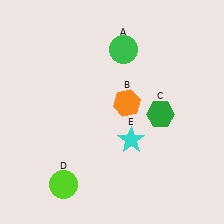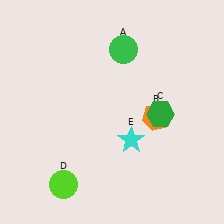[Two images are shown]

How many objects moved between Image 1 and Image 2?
1 object moved between the two images.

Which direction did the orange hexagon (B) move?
The orange hexagon (B) moved right.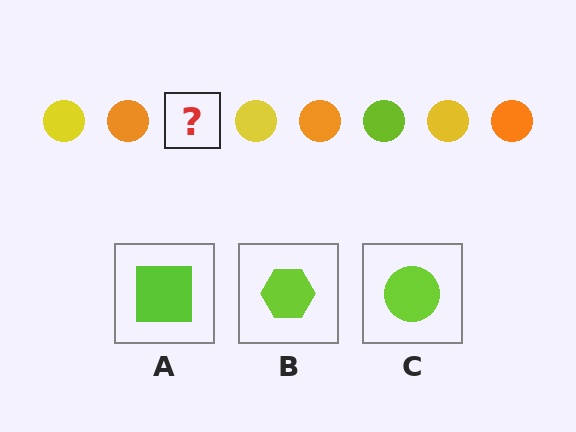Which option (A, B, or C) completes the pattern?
C.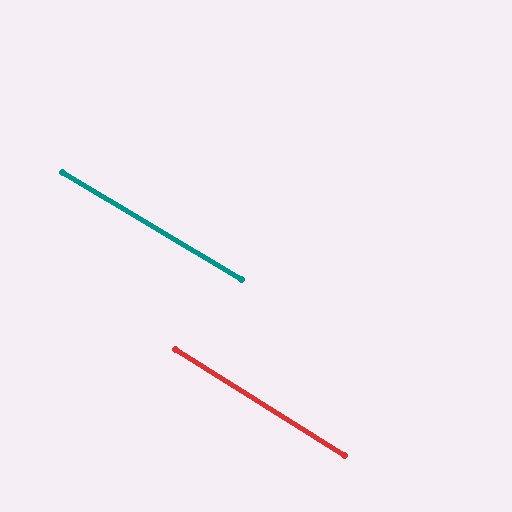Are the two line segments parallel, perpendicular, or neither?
Parallel — their directions differ by only 1.2°.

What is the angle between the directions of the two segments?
Approximately 1 degree.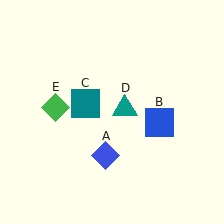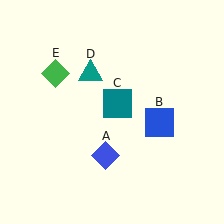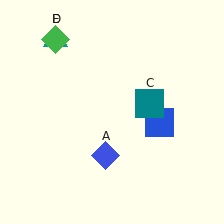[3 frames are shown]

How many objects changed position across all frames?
3 objects changed position: teal square (object C), teal triangle (object D), green diamond (object E).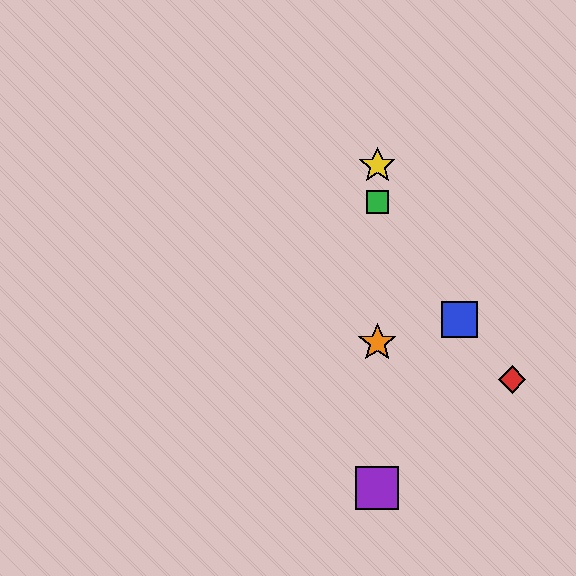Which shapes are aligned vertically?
The green square, the yellow star, the purple square, the orange star are aligned vertically.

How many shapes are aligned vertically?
4 shapes (the green square, the yellow star, the purple square, the orange star) are aligned vertically.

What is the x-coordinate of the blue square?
The blue square is at x≈460.